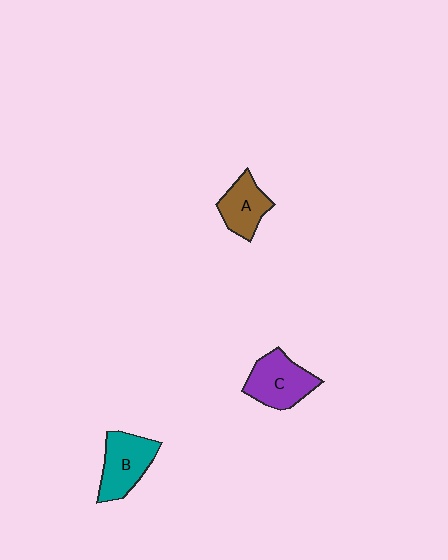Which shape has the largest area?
Shape C (purple).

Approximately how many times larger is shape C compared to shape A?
Approximately 1.3 times.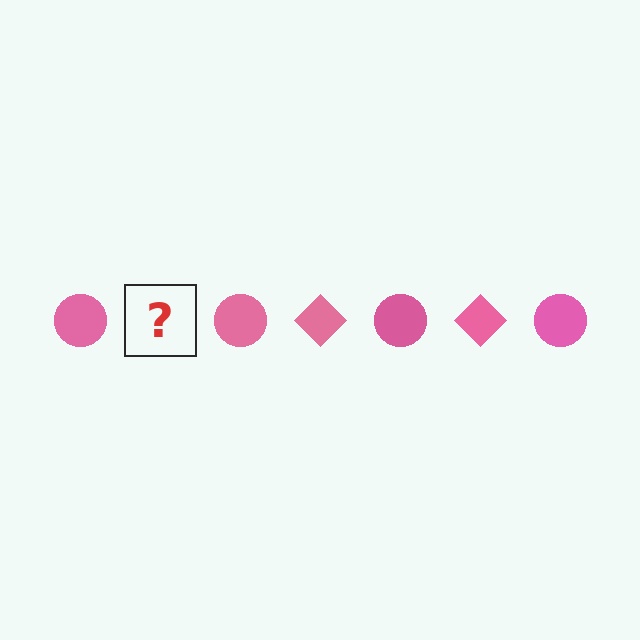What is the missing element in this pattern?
The missing element is a pink diamond.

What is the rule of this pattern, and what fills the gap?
The rule is that the pattern cycles through circle, diamond shapes in pink. The gap should be filled with a pink diamond.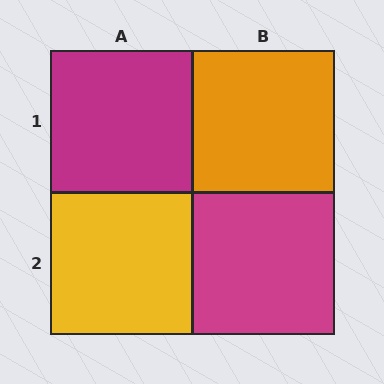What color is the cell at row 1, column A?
Magenta.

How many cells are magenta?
2 cells are magenta.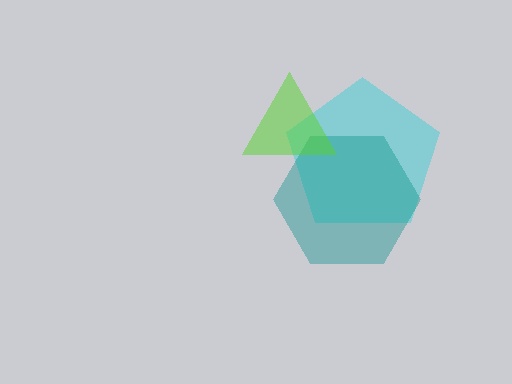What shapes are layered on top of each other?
The layered shapes are: a cyan pentagon, a teal hexagon, a lime triangle.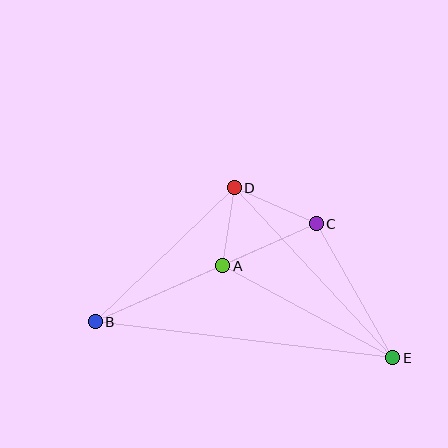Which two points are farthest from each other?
Points B and E are farthest from each other.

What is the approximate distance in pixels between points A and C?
The distance between A and C is approximately 103 pixels.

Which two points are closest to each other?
Points A and D are closest to each other.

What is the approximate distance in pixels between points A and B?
The distance between A and B is approximately 139 pixels.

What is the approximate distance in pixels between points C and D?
The distance between C and D is approximately 90 pixels.